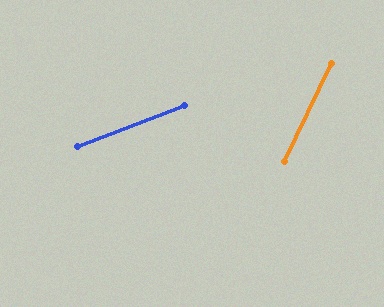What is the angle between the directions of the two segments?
Approximately 44 degrees.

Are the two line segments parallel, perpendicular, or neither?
Neither parallel nor perpendicular — they differ by about 44°.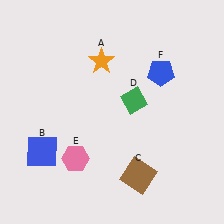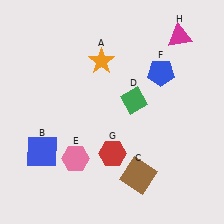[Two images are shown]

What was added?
A red hexagon (G), a magenta triangle (H) were added in Image 2.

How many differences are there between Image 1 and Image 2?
There are 2 differences between the two images.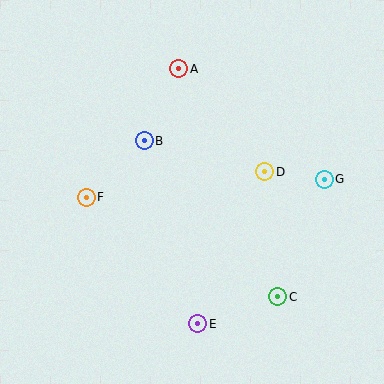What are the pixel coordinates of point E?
Point E is at (198, 324).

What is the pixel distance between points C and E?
The distance between C and E is 84 pixels.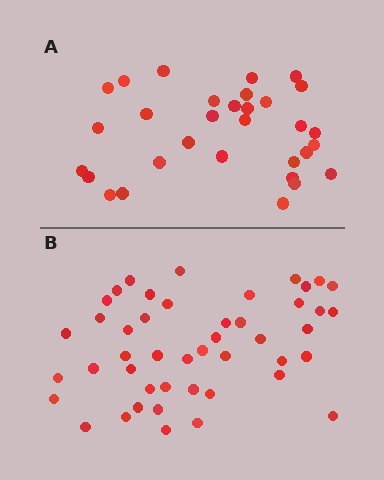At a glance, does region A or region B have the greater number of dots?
Region B (the bottom region) has more dots.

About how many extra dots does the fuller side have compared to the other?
Region B has approximately 15 more dots than region A.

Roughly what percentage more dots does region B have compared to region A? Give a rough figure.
About 50% more.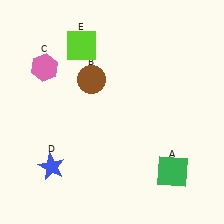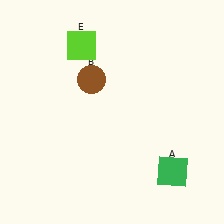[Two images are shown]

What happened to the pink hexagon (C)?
The pink hexagon (C) was removed in Image 2. It was in the top-left area of Image 1.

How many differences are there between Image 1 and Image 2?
There are 2 differences between the two images.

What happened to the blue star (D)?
The blue star (D) was removed in Image 2. It was in the bottom-left area of Image 1.